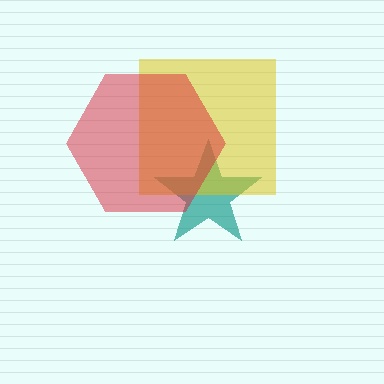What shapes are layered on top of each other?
The layered shapes are: a teal star, a yellow square, a red hexagon.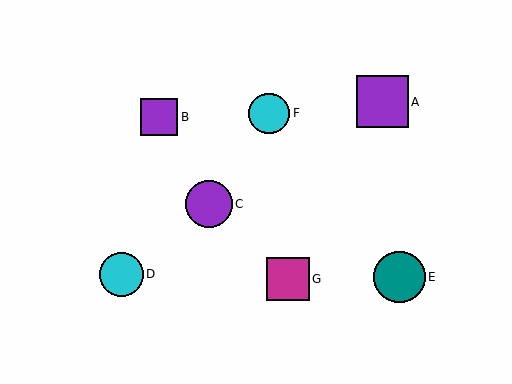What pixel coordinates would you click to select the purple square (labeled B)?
Click at (159, 117) to select the purple square B.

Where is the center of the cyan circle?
The center of the cyan circle is at (269, 113).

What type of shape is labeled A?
Shape A is a purple square.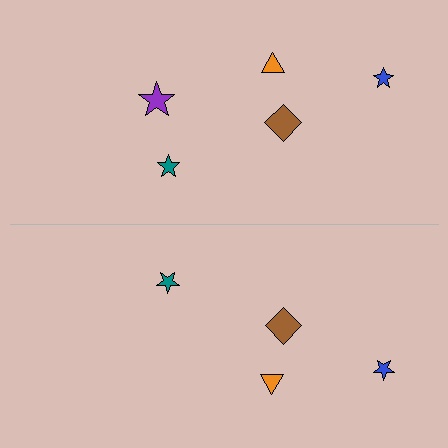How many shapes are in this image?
There are 9 shapes in this image.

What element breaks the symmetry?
A purple star is missing from the bottom side.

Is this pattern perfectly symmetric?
No, the pattern is not perfectly symmetric. A purple star is missing from the bottom side.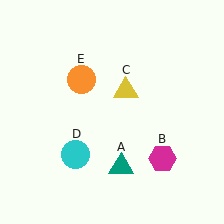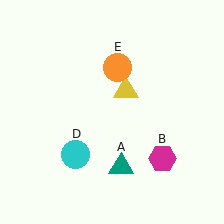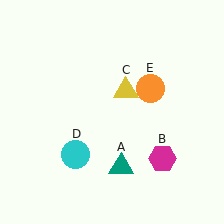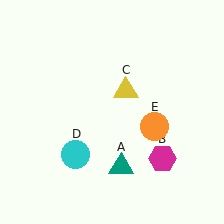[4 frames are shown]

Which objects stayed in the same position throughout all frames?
Teal triangle (object A) and magenta hexagon (object B) and yellow triangle (object C) and cyan circle (object D) remained stationary.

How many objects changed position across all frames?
1 object changed position: orange circle (object E).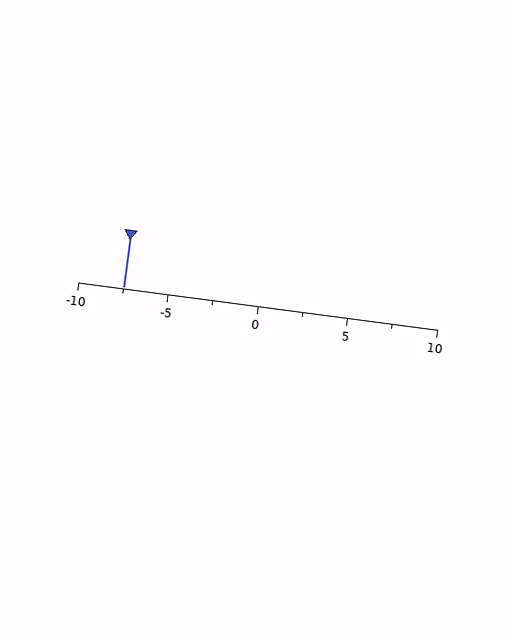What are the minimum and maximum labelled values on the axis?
The axis runs from -10 to 10.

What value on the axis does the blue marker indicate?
The marker indicates approximately -7.5.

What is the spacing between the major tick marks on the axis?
The major ticks are spaced 5 apart.